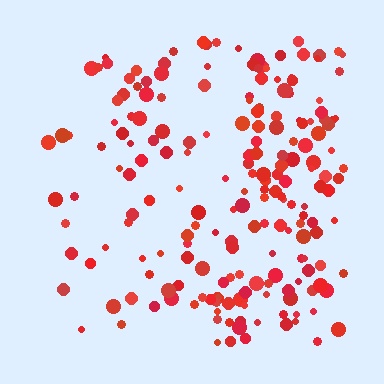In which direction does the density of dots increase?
From left to right, with the right side densest.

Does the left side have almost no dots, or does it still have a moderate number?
Still a moderate number, just noticeably fewer than the right.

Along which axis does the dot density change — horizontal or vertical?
Horizontal.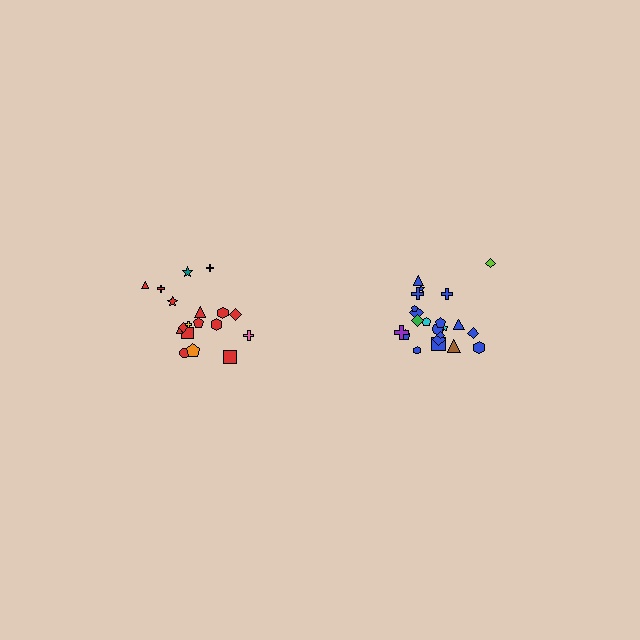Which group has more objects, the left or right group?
The right group.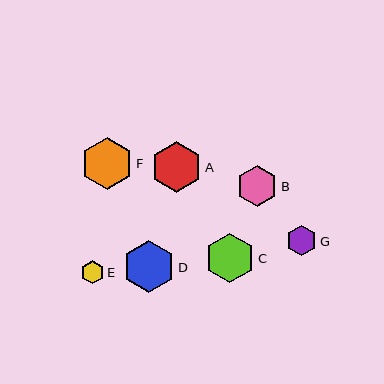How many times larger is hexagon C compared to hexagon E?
Hexagon C is approximately 2.2 times the size of hexagon E.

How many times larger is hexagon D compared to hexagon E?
Hexagon D is approximately 2.3 times the size of hexagon E.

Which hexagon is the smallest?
Hexagon E is the smallest with a size of approximately 23 pixels.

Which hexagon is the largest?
Hexagon D is the largest with a size of approximately 52 pixels.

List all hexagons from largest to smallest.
From largest to smallest: D, F, A, C, B, G, E.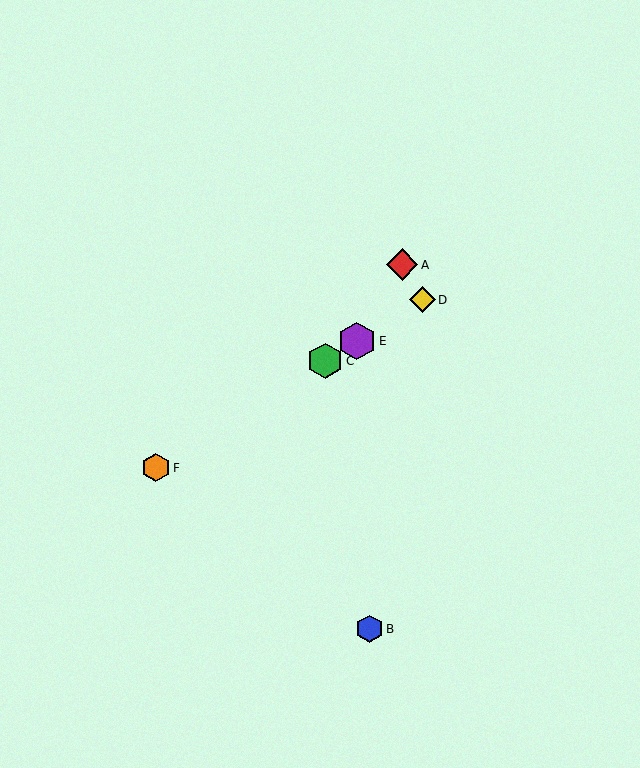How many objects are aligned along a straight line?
4 objects (C, D, E, F) are aligned along a straight line.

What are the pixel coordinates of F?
Object F is at (156, 468).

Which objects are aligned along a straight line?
Objects C, D, E, F are aligned along a straight line.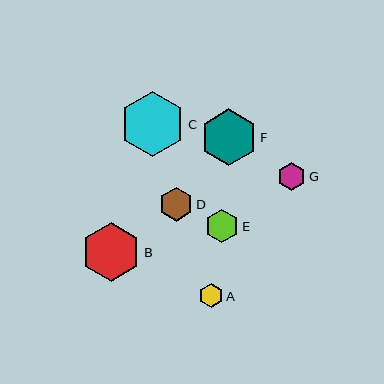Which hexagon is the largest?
Hexagon C is the largest with a size of approximately 65 pixels.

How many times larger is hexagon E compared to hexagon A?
Hexagon E is approximately 1.4 times the size of hexagon A.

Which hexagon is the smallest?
Hexagon A is the smallest with a size of approximately 24 pixels.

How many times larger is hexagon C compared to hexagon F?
Hexagon C is approximately 1.1 times the size of hexagon F.